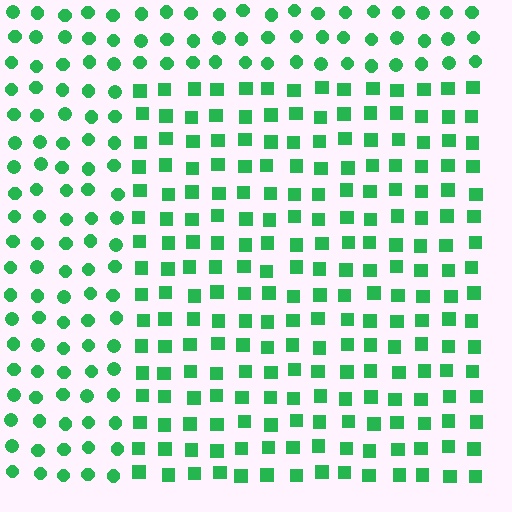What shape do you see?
I see a rectangle.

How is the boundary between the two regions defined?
The boundary is defined by a change in element shape: squares inside vs. circles outside. All elements share the same color and spacing.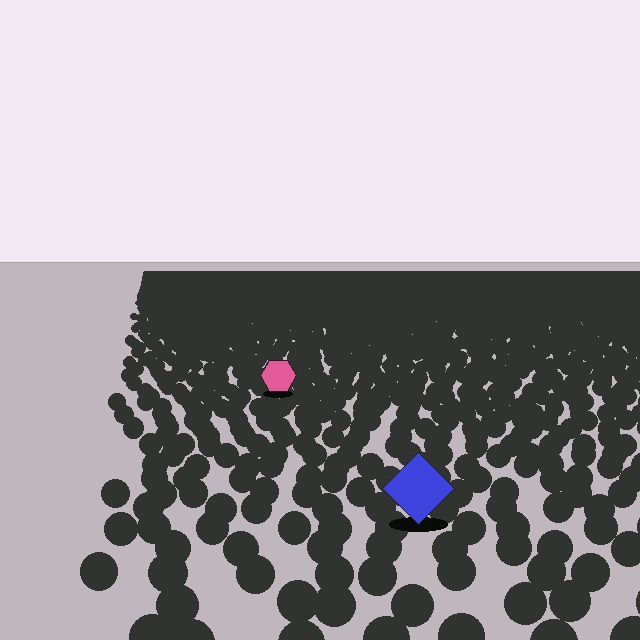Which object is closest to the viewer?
The blue diamond is closest. The texture marks near it are larger and more spread out.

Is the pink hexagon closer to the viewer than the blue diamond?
No. The blue diamond is closer — you can tell from the texture gradient: the ground texture is coarser near it.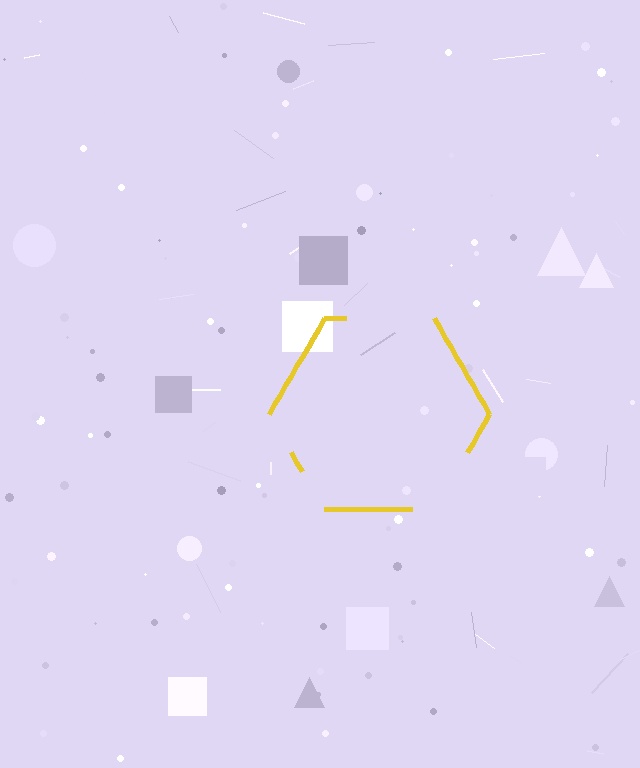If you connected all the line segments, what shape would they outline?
They would outline a hexagon.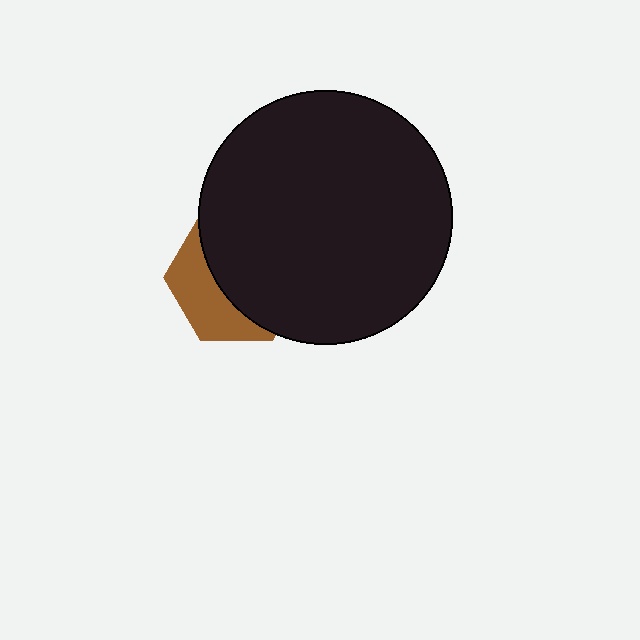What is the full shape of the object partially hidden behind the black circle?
The partially hidden object is a brown hexagon.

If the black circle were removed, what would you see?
You would see the complete brown hexagon.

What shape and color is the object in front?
The object in front is a black circle.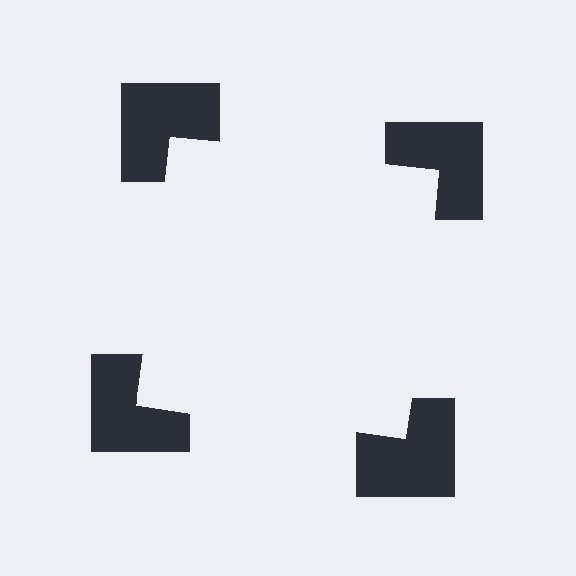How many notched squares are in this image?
There are 4 — one at each vertex of the illusory square.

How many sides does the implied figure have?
4 sides.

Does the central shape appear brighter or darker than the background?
It typically appears slightly brighter than the background, even though no actual brightness change is drawn.